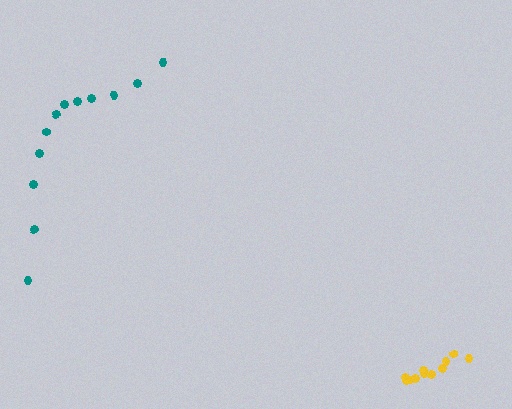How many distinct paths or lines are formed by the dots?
There are 2 distinct paths.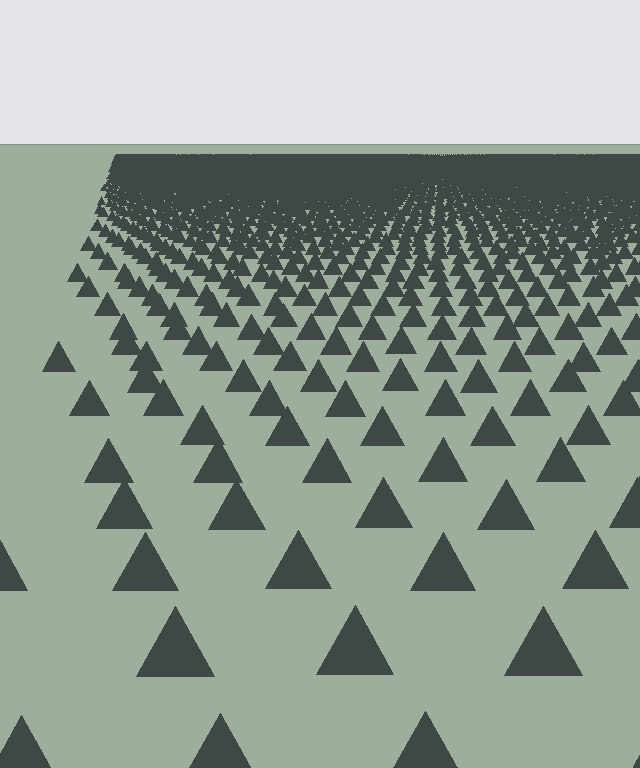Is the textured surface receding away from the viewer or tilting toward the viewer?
The surface is receding away from the viewer. Texture elements get smaller and denser toward the top.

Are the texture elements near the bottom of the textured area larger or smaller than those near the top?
Larger. Near the bottom, elements are closer to the viewer and appear at a bigger on-screen size.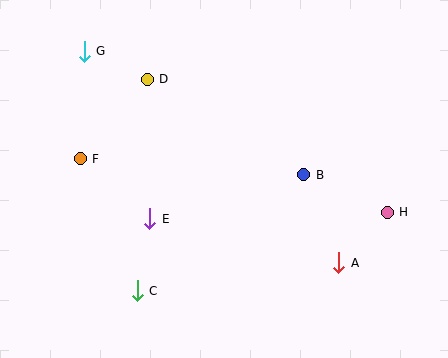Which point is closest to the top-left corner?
Point G is closest to the top-left corner.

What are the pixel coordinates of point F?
Point F is at (80, 159).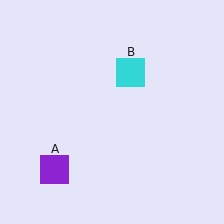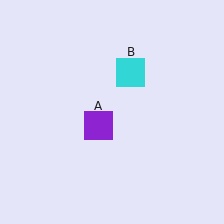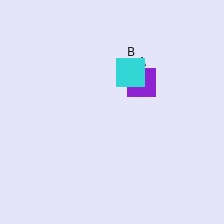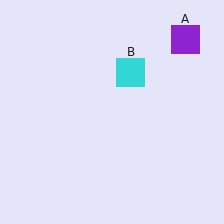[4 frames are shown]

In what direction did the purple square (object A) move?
The purple square (object A) moved up and to the right.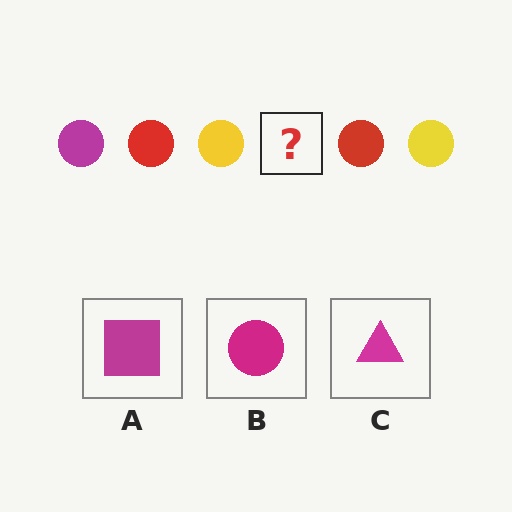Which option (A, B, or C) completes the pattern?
B.